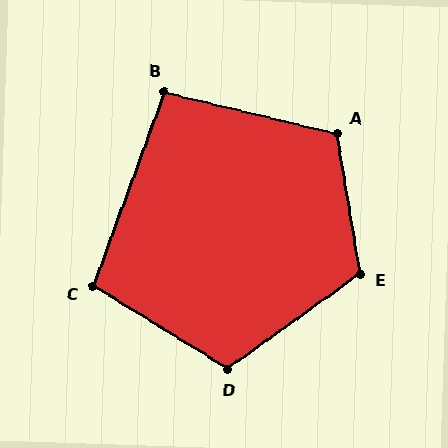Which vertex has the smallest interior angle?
B, at approximately 97 degrees.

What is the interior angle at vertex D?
Approximately 113 degrees (obtuse).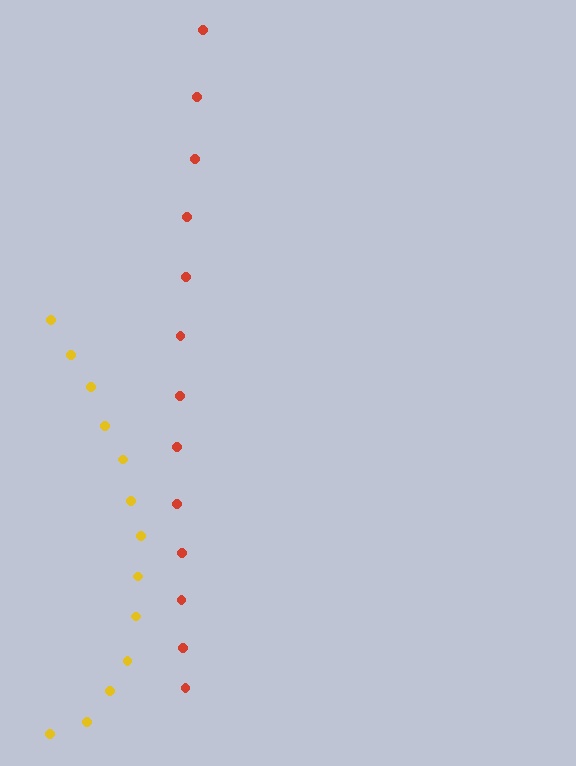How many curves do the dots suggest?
There are 2 distinct paths.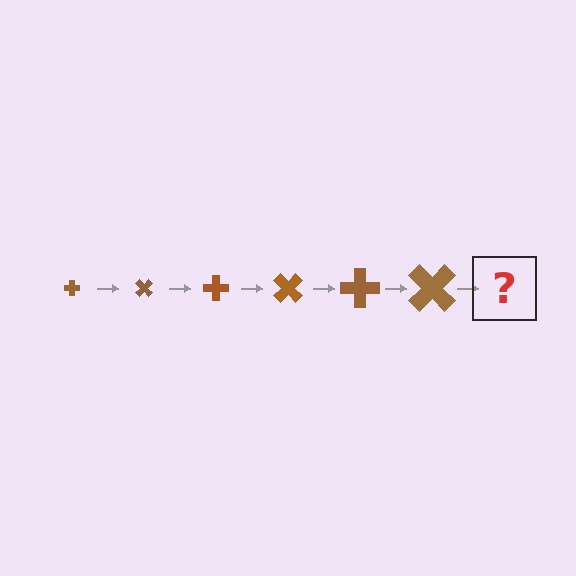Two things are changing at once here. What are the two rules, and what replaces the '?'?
The two rules are that the cross grows larger each step and it rotates 45 degrees each step. The '?' should be a cross, larger than the previous one and rotated 270 degrees from the start.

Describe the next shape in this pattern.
It should be a cross, larger than the previous one and rotated 270 degrees from the start.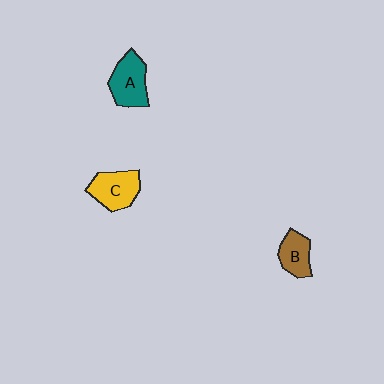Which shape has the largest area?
Shape A (teal).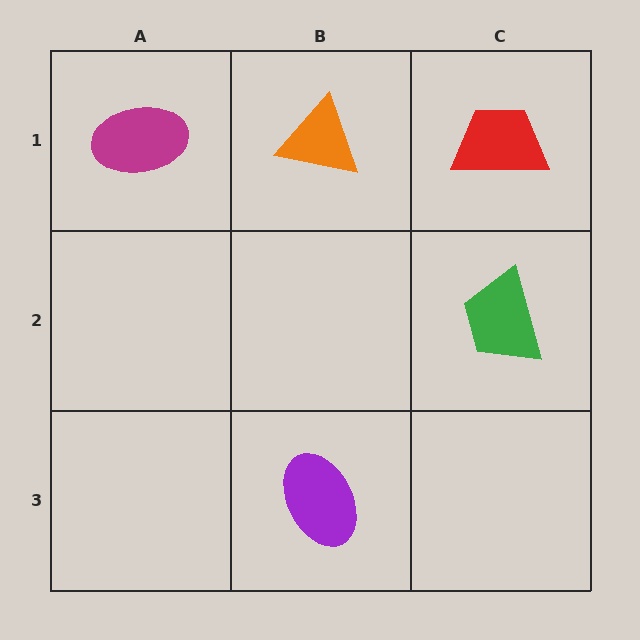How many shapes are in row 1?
3 shapes.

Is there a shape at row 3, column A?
No, that cell is empty.